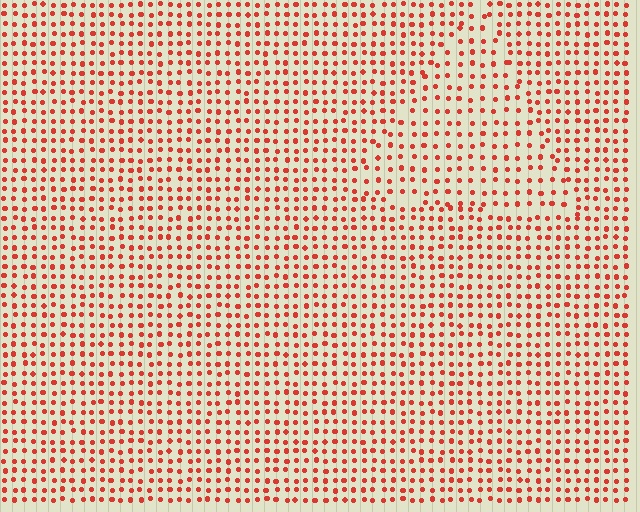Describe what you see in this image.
The image contains small red elements arranged at two different densities. A triangle-shaped region is visible where the elements are less densely packed than the surrounding area.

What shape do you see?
I see a triangle.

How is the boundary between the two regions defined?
The boundary is defined by a change in element density (approximately 1.4x ratio). All elements are the same color, size, and shape.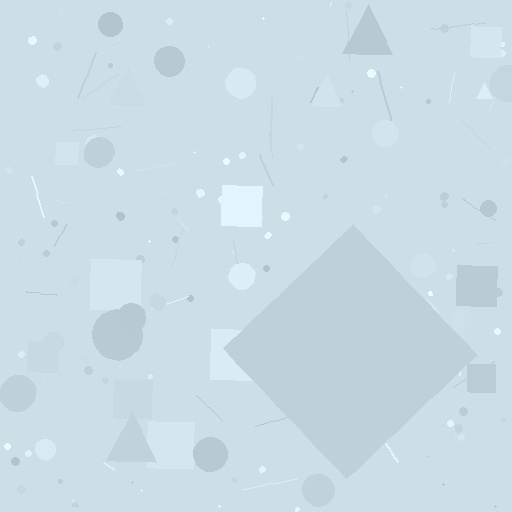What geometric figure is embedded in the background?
A diamond is embedded in the background.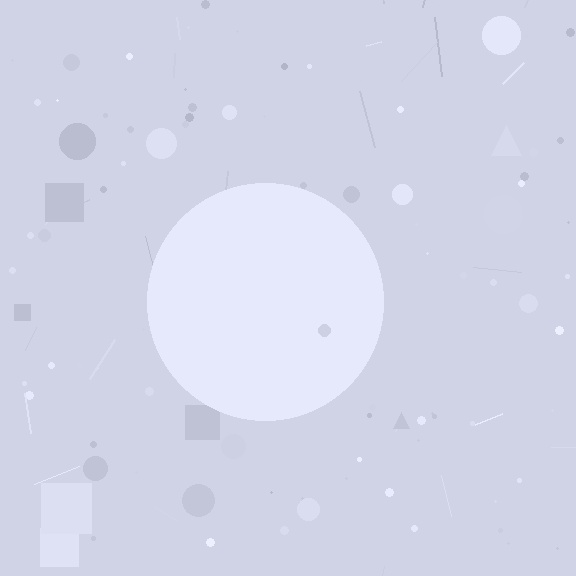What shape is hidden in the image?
A circle is hidden in the image.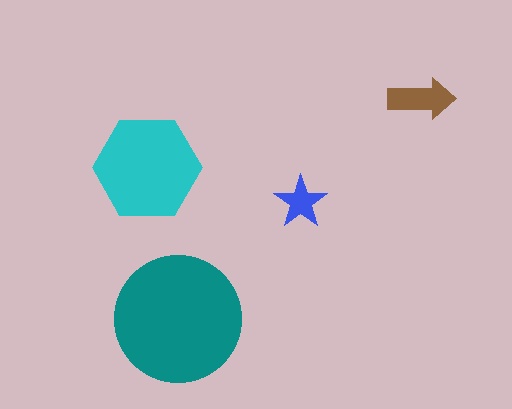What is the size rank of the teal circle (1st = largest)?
1st.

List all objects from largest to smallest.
The teal circle, the cyan hexagon, the brown arrow, the blue star.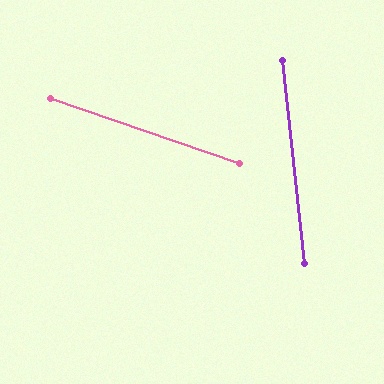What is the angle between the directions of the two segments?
Approximately 65 degrees.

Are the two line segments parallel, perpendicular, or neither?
Neither parallel nor perpendicular — they differ by about 65°.